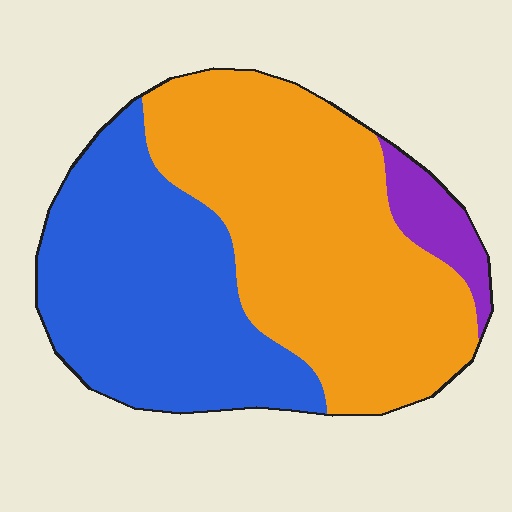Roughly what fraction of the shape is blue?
Blue takes up about two fifths (2/5) of the shape.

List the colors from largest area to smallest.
From largest to smallest: orange, blue, purple.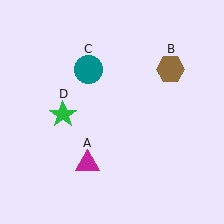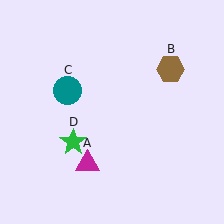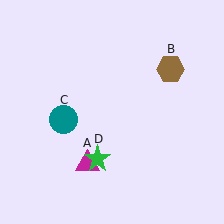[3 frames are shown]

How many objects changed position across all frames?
2 objects changed position: teal circle (object C), green star (object D).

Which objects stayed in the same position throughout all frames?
Magenta triangle (object A) and brown hexagon (object B) remained stationary.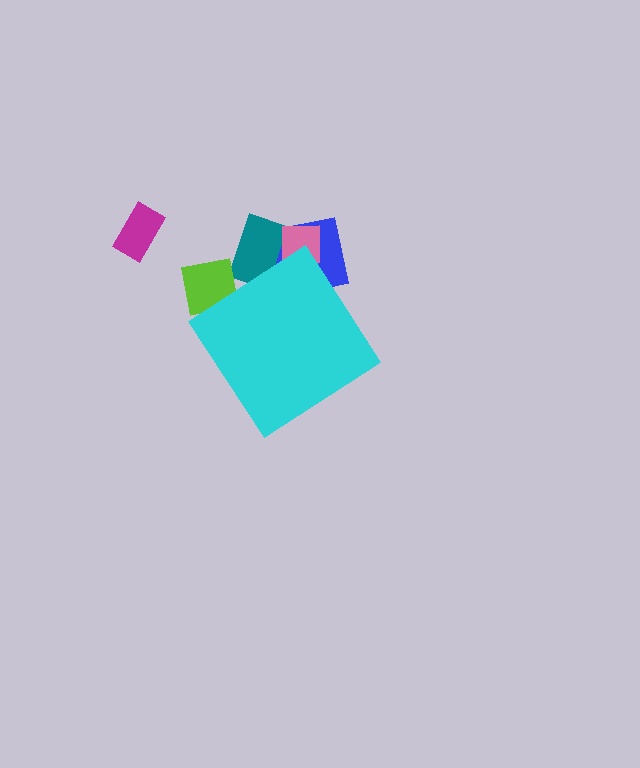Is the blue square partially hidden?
Yes, the blue square is partially hidden behind the cyan diamond.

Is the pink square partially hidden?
Yes, the pink square is partially hidden behind the cyan diamond.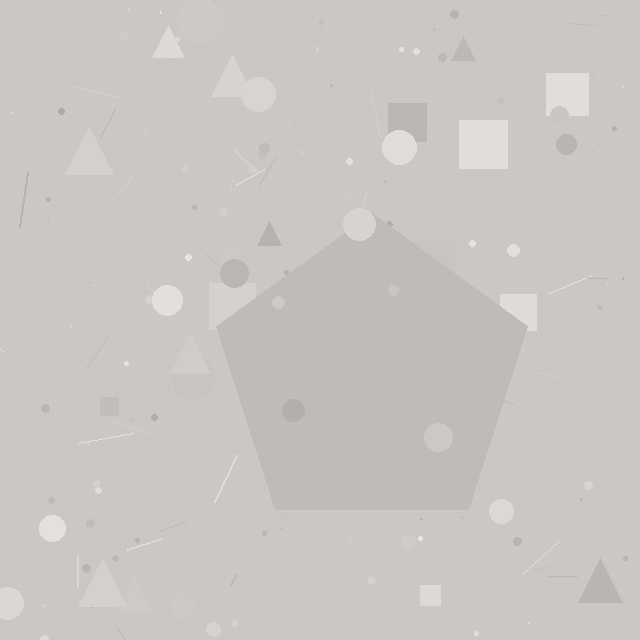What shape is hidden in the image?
A pentagon is hidden in the image.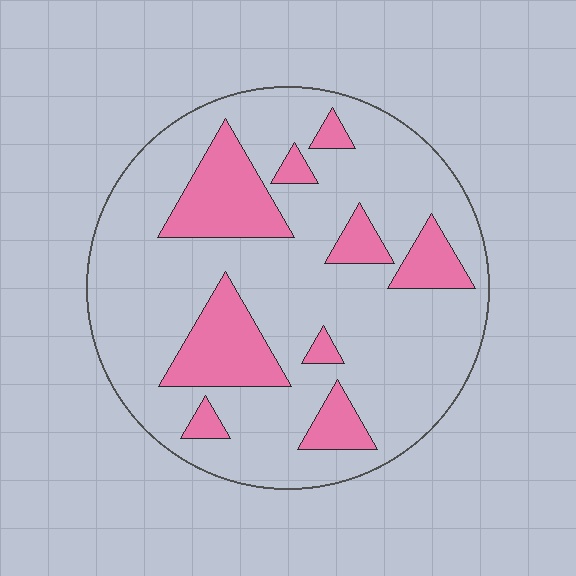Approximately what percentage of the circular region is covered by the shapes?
Approximately 25%.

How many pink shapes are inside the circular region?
9.